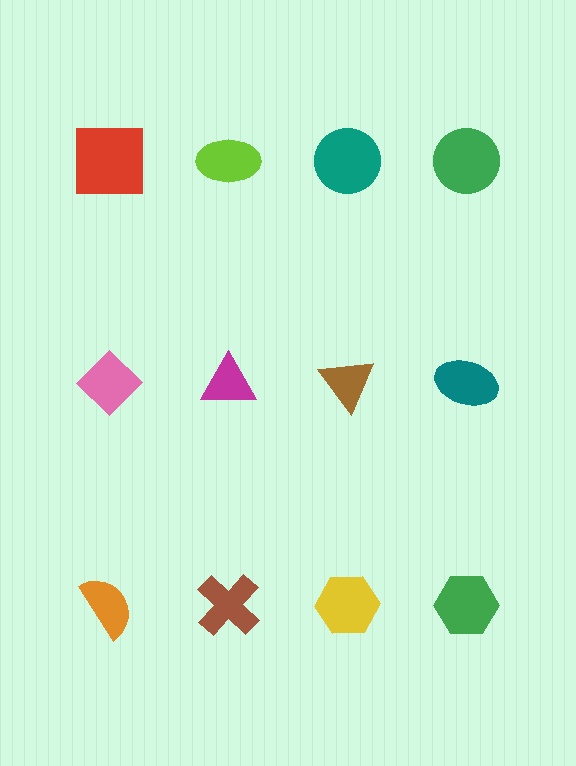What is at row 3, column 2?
A brown cross.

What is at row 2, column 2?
A magenta triangle.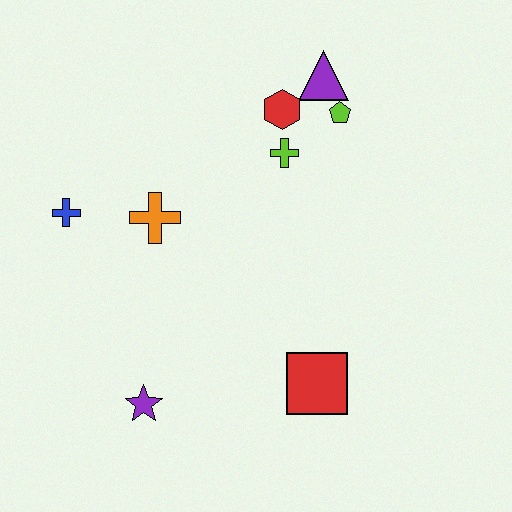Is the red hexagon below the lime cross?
No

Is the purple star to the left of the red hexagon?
Yes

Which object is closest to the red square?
The purple star is closest to the red square.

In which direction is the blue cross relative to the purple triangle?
The blue cross is to the left of the purple triangle.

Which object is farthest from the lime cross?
The purple star is farthest from the lime cross.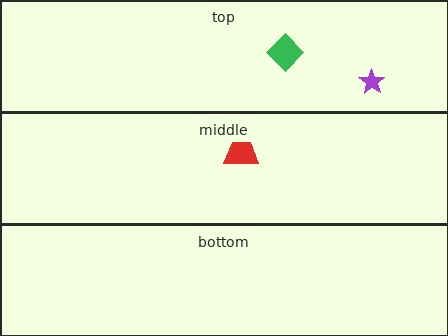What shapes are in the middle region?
The red trapezoid.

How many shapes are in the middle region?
1.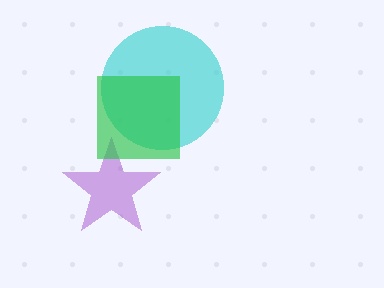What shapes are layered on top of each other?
The layered shapes are: a cyan circle, a purple star, a green square.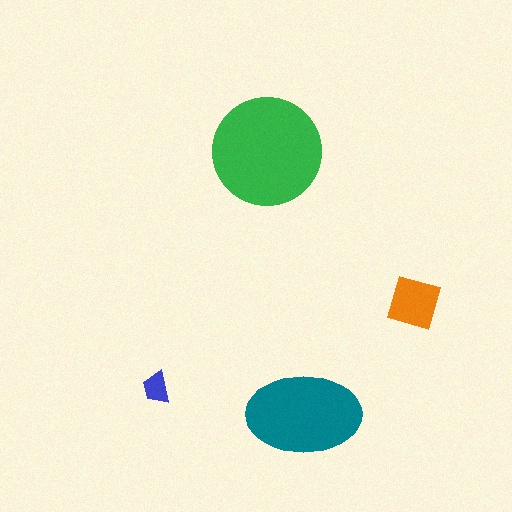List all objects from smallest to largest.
The blue trapezoid, the orange diamond, the teal ellipse, the green circle.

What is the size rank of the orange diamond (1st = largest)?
3rd.